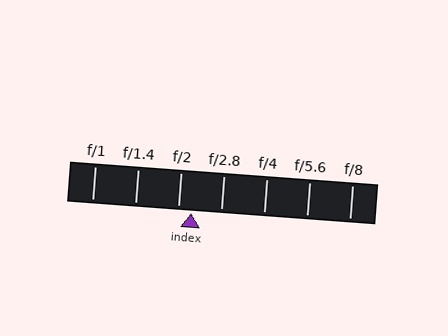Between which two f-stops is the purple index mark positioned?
The index mark is between f/2 and f/2.8.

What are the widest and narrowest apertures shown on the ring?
The widest aperture shown is f/1 and the narrowest is f/8.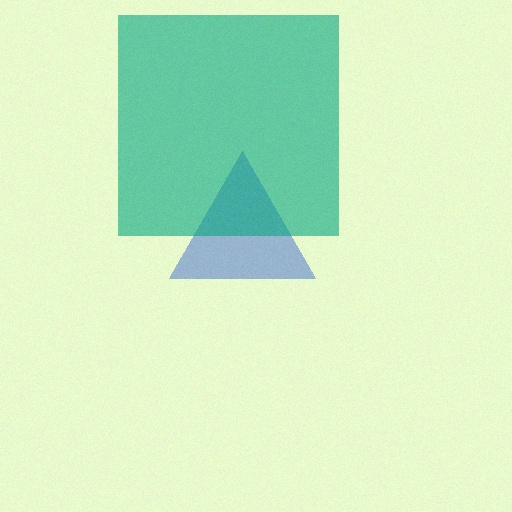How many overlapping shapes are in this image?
There are 2 overlapping shapes in the image.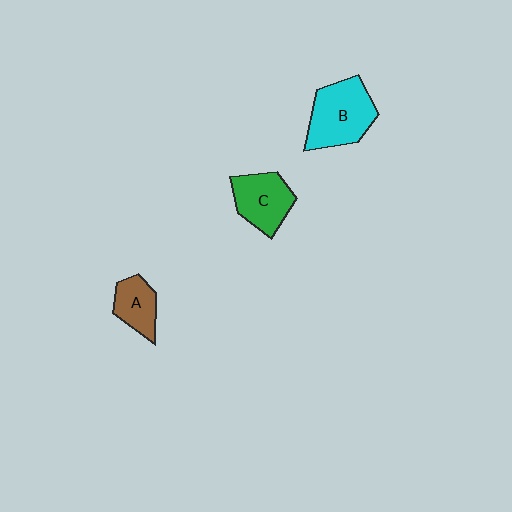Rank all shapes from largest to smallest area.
From largest to smallest: B (cyan), C (green), A (brown).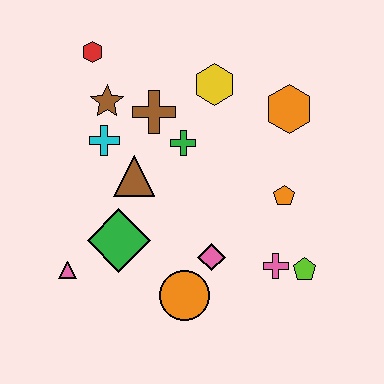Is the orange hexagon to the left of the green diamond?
No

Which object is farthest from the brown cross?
The lime pentagon is farthest from the brown cross.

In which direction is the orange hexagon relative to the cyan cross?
The orange hexagon is to the right of the cyan cross.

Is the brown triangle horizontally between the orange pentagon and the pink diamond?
No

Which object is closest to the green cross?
The brown cross is closest to the green cross.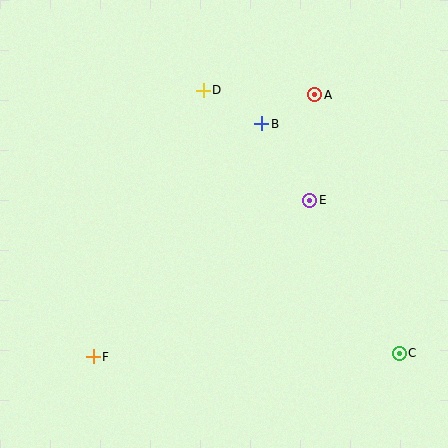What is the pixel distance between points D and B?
The distance between D and B is 67 pixels.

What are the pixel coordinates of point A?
Point A is at (315, 95).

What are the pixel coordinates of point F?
Point F is at (93, 357).